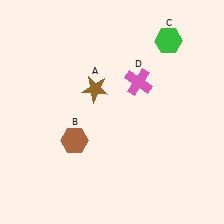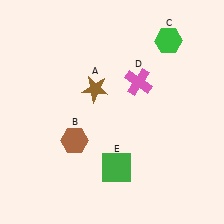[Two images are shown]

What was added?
A green square (E) was added in Image 2.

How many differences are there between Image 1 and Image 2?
There is 1 difference between the two images.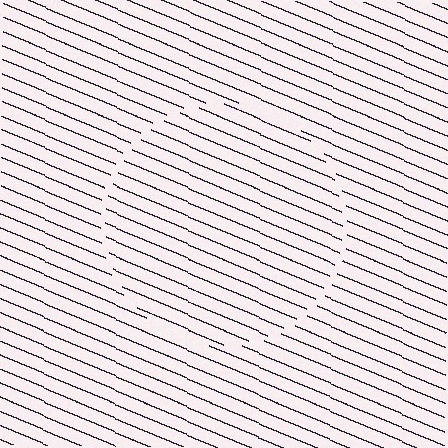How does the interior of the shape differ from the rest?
The interior of the shape contains the same grating, shifted by half a period — the contour is defined by the phase discontinuity where line-ends from the inner and outer gratings abut.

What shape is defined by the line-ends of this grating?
An illusory circle. The interior of the shape contains the same grating, shifted by half a period — the contour is defined by the phase discontinuity where line-ends from the inner and outer gratings abut.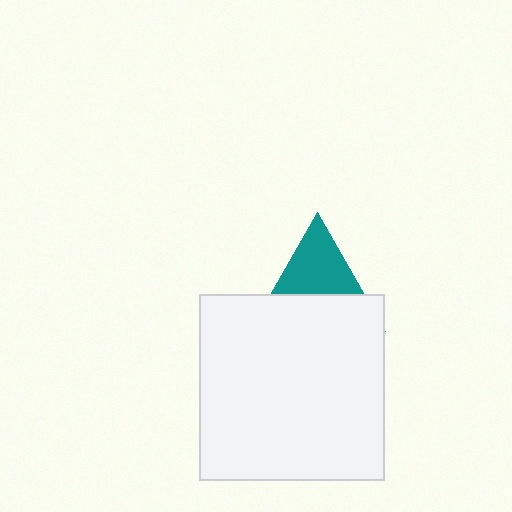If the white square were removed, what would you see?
You would see the complete teal triangle.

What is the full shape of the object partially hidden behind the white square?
The partially hidden object is a teal triangle.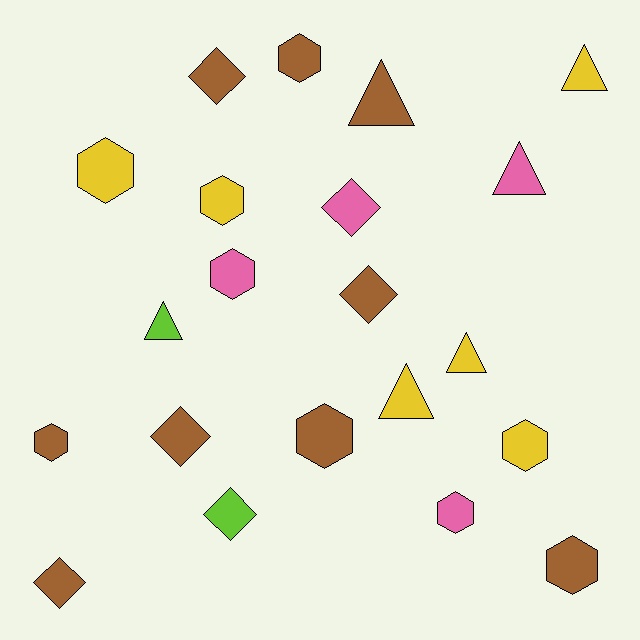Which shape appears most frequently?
Hexagon, with 9 objects.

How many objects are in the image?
There are 21 objects.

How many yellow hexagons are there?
There are 3 yellow hexagons.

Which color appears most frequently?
Brown, with 9 objects.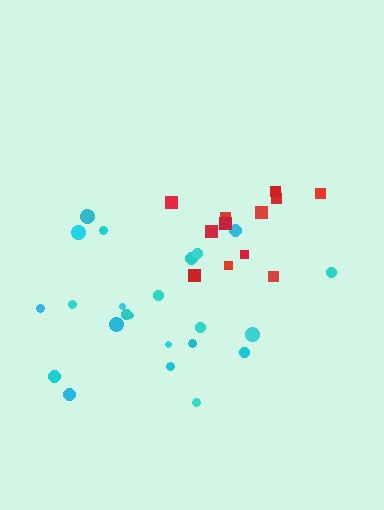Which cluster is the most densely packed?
Red.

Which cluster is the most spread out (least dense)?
Cyan.